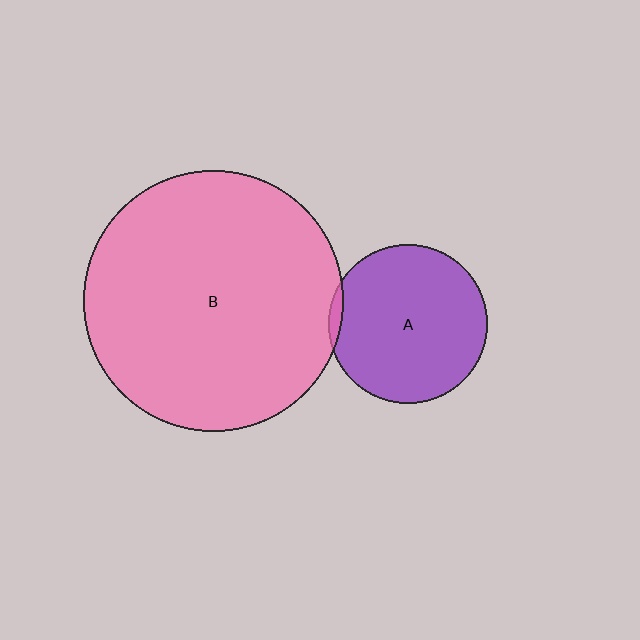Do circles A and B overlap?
Yes.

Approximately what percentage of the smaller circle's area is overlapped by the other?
Approximately 5%.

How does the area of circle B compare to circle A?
Approximately 2.7 times.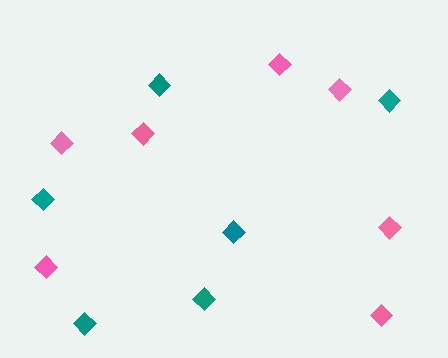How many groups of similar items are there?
There are 2 groups: one group of teal diamonds (6) and one group of pink diamonds (7).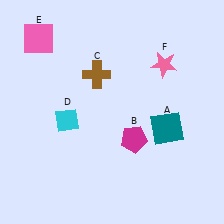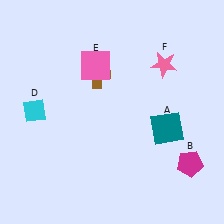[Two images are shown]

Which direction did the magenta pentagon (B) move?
The magenta pentagon (B) moved right.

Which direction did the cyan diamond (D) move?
The cyan diamond (D) moved left.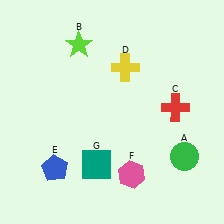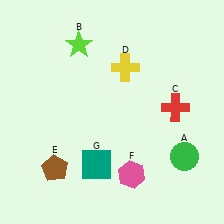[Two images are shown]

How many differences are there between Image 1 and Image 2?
There is 1 difference between the two images.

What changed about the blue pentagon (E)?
In Image 1, E is blue. In Image 2, it changed to brown.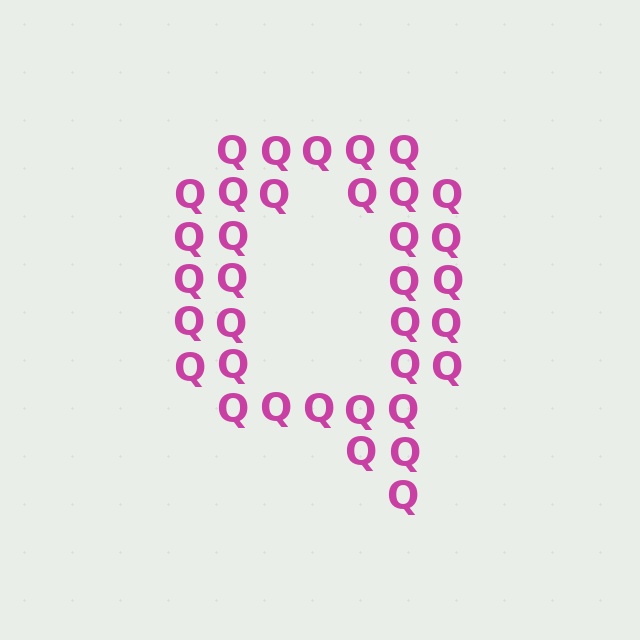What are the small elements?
The small elements are letter Q's.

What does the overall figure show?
The overall figure shows the letter Q.